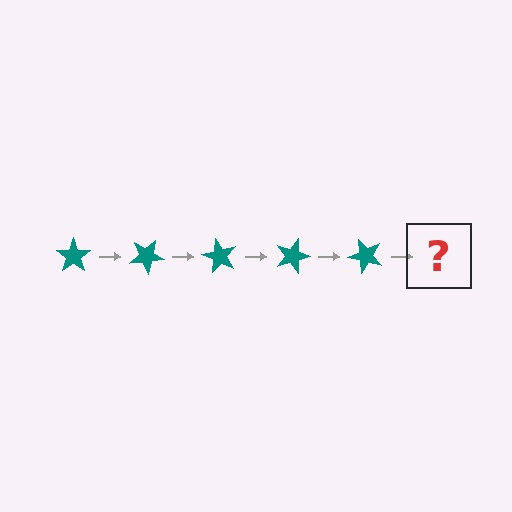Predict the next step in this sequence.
The next step is a teal star rotated 150 degrees.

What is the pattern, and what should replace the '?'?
The pattern is that the star rotates 30 degrees each step. The '?' should be a teal star rotated 150 degrees.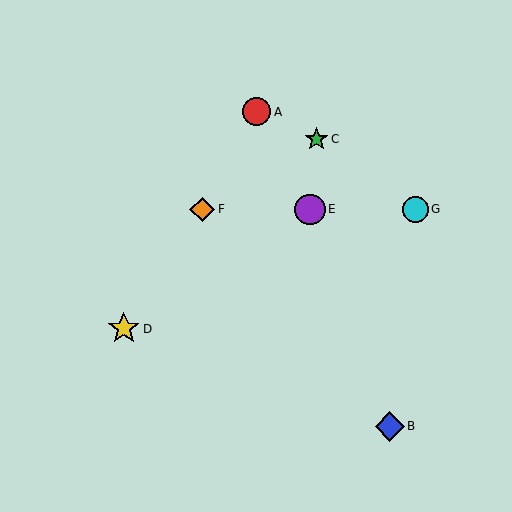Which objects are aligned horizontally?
Objects E, F, G are aligned horizontally.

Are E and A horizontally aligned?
No, E is at y≈209 and A is at y≈112.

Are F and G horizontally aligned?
Yes, both are at y≈209.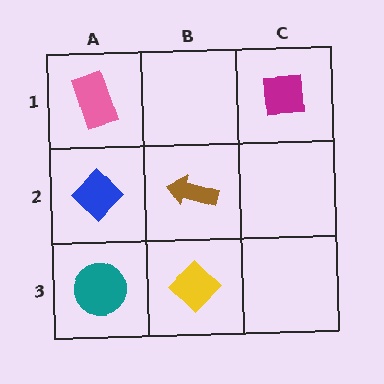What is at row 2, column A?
A blue diamond.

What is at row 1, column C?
A magenta square.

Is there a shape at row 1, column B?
No, that cell is empty.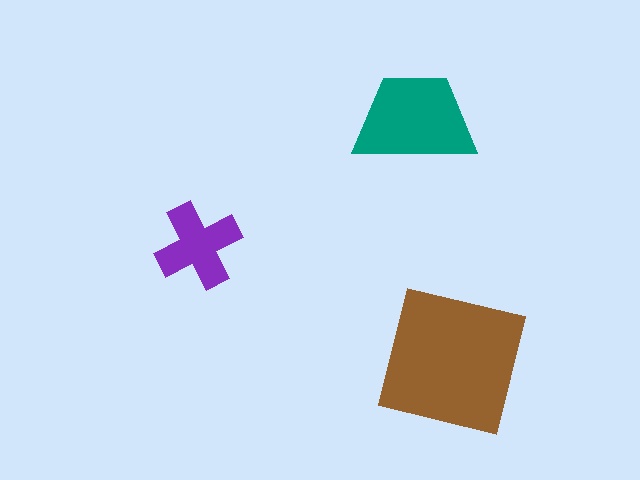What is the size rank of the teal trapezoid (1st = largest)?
2nd.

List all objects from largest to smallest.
The brown square, the teal trapezoid, the purple cross.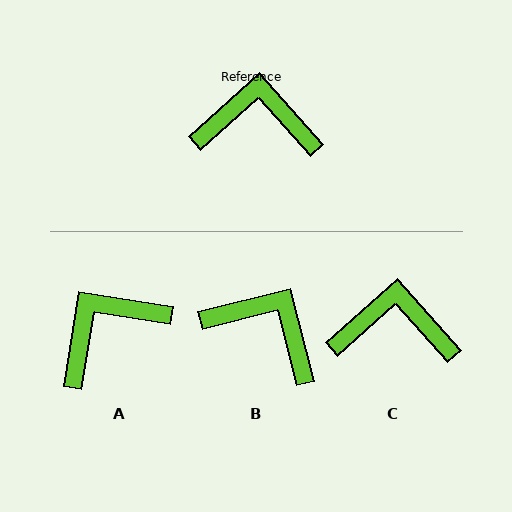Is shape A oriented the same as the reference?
No, it is off by about 39 degrees.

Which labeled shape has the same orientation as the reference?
C.